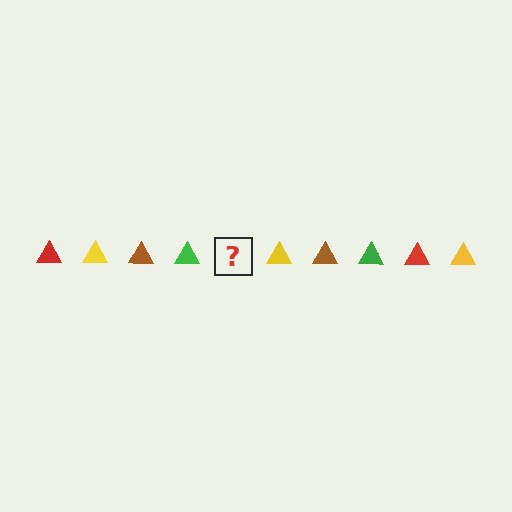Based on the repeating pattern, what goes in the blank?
The blank should be a red triangle.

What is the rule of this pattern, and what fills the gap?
The rule is that the pattern cycles through red, yellow, brown, green triangles. The gap should be filled with a red triangle.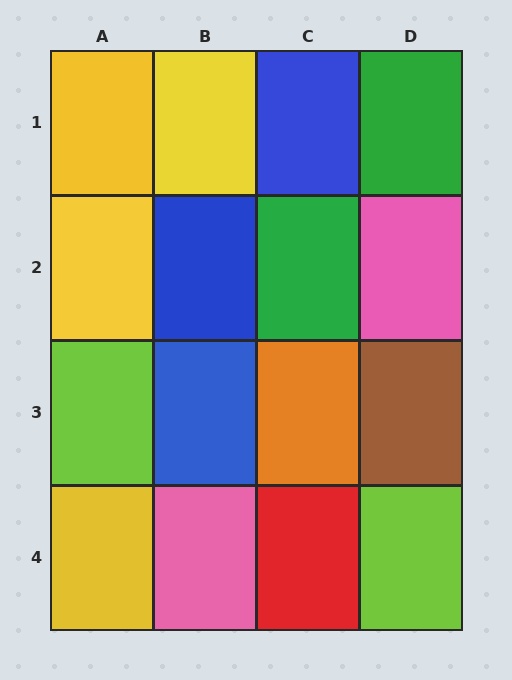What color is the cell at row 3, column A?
Lime.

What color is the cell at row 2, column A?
Yellow.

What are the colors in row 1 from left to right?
Yellow, yellow, blue, green.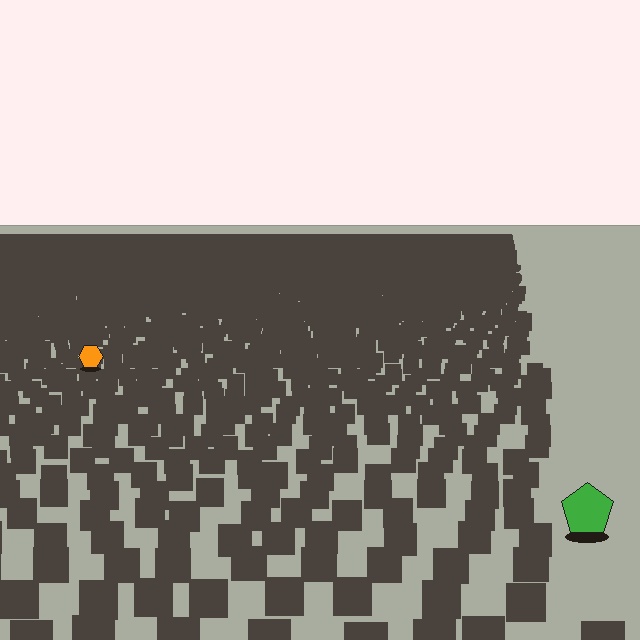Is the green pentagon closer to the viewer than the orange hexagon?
Yes. The green pentagon is closer — you can tell from the texture gradient: the ground texture is coarser near it.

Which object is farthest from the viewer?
The orange hexagon is farthest from the viewer. It appears smaller and the ground texture around it is denser.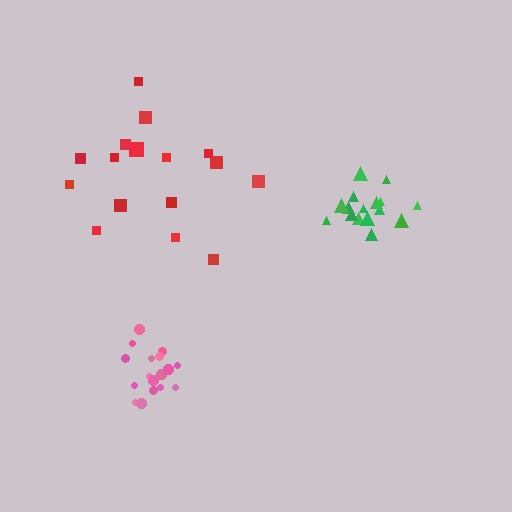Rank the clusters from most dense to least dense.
pink, green, red.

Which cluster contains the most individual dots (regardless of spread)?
Pink (17).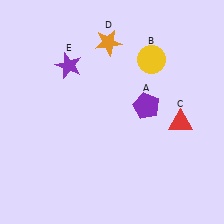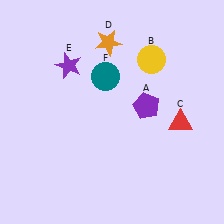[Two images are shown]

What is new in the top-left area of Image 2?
A teal circle (F) was added in the top-left area of Image 2.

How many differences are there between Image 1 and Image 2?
There is 1 difference between the two images.